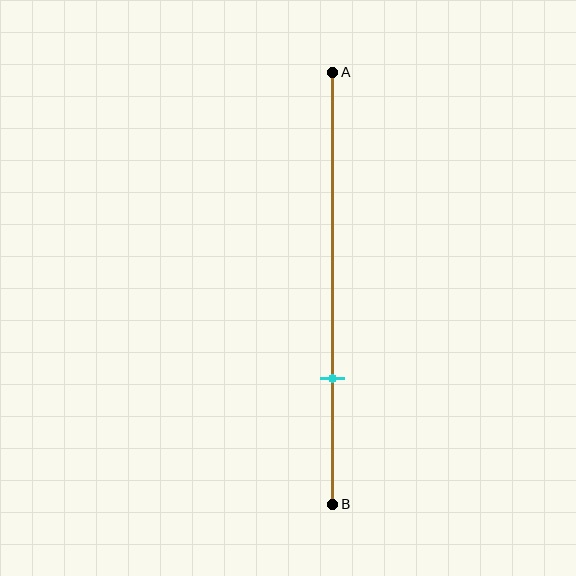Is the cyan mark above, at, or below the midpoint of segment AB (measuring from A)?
The cyan mark is below the midpoint of segment AB.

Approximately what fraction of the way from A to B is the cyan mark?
The cyan mark is approximately 70% of the way from A to B.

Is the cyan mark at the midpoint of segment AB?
No, the mark is at about 70% from A, not at the 50% midpoint.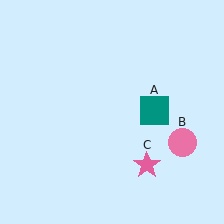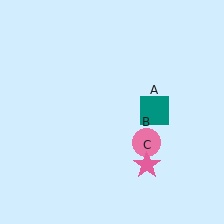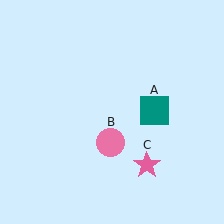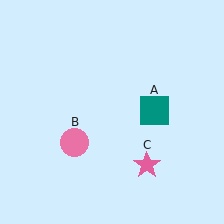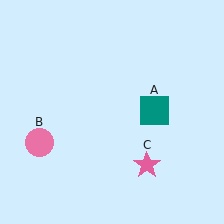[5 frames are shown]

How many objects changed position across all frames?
1 object changed position: pink circle (object B).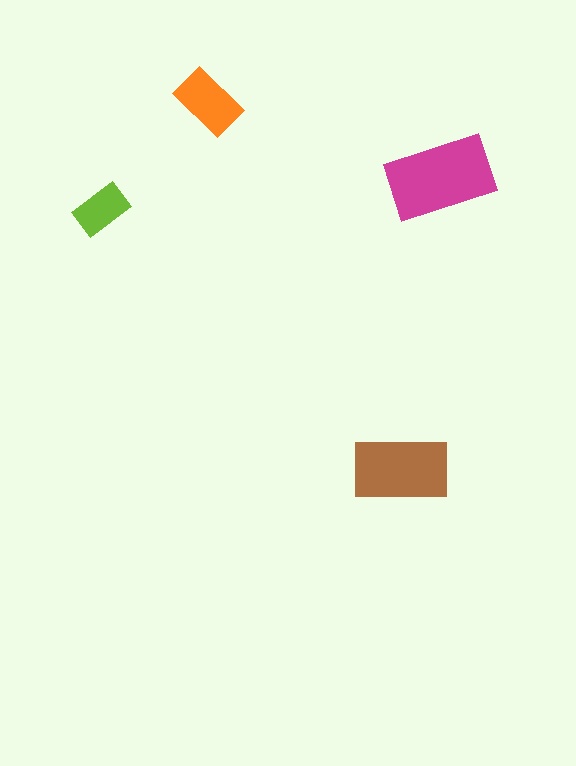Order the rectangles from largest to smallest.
the magenta one, the brown one, the orange one, the lime one.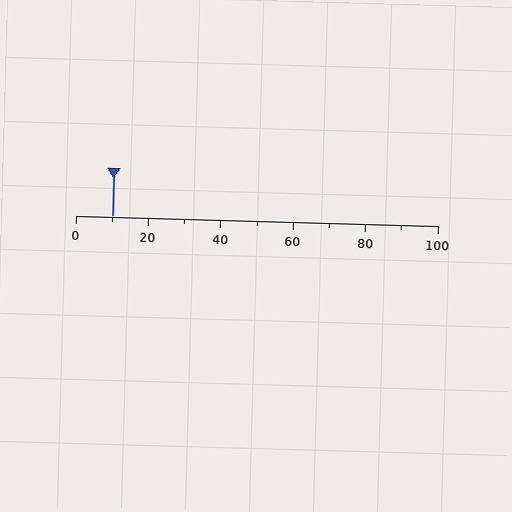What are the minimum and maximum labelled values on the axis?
The axis runs from 0 to 100.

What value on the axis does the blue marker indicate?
The marker indicates approximately 10.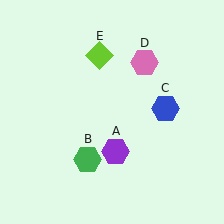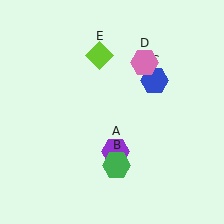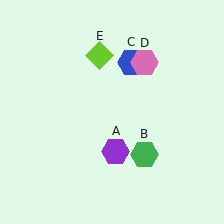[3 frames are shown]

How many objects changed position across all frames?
2 objects changed position: green hexagon (object B), blue hexagon (object C).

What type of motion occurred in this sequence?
The green hexagon (object B), blue hexagon (object C) rotated counterclockwise around the center of the scene.